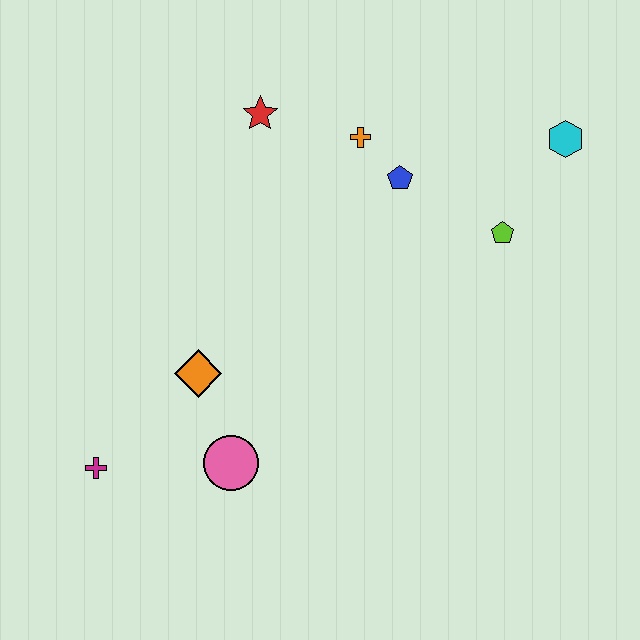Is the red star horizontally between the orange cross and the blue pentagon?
No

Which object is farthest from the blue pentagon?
The magenta cross is farthest from the blue pentagon.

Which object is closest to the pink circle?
The orange diamond is closest to the pink circle.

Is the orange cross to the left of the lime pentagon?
Yes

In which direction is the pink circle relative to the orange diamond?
The pink circle is below the orange diamond.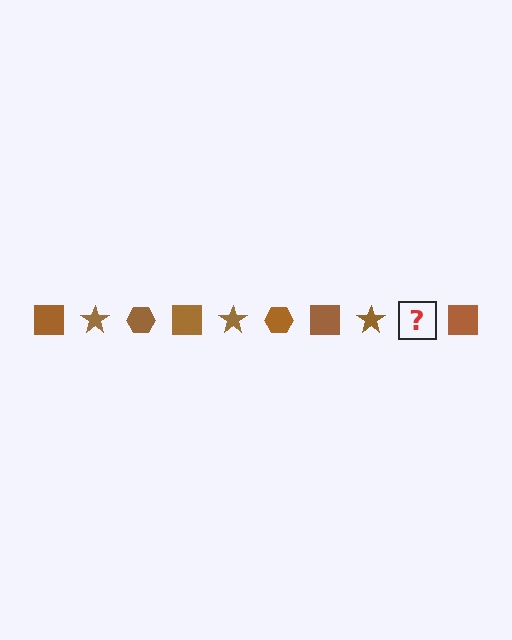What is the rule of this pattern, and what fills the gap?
The rule is that the pattern cycles through square, star, hexagon shapes in brown. The gap should be filled with a brown hexagon.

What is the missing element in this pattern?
The missing element is a brown hexagon.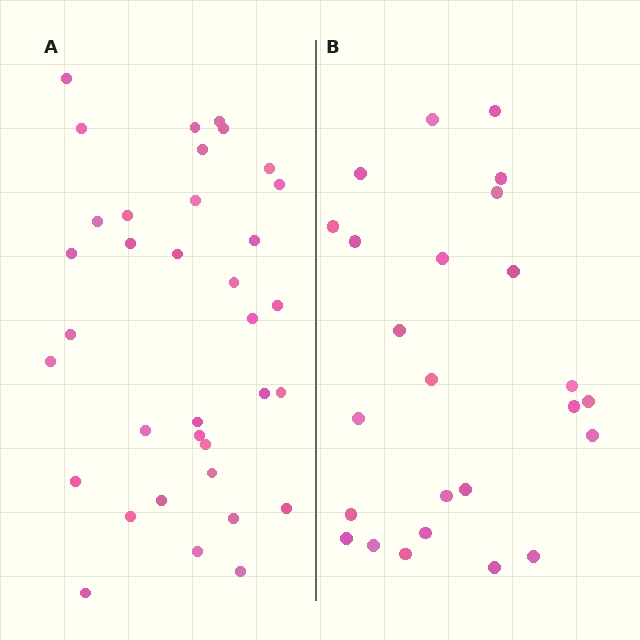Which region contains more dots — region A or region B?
Region A (the left region) has more dots.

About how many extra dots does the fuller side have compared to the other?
Region A has roughly 10 or so more dots than region B.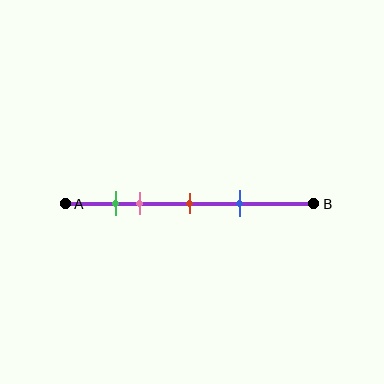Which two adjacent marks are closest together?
The green and pink marks are the closest adjacent pair.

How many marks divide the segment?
There are 4 marks dividing the segment.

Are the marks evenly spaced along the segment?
No, the marks are not evenly spaced.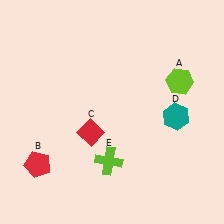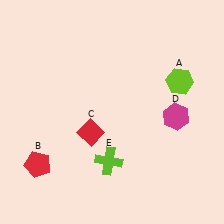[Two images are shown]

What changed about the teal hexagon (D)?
In Image 1, D is teal. In Image 2, it changed to magenta.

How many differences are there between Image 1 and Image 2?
There is 1 difference between the two images.